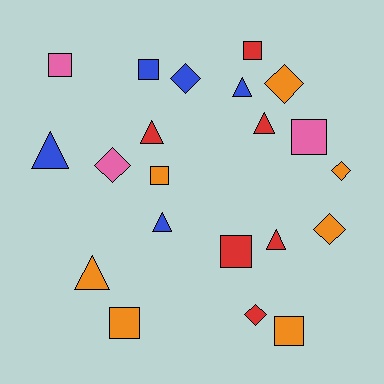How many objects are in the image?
There are 21 objects.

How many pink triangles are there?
There are no pink triangles.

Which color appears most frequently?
Orange, with 7 objects.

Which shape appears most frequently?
Square, with 8 objects.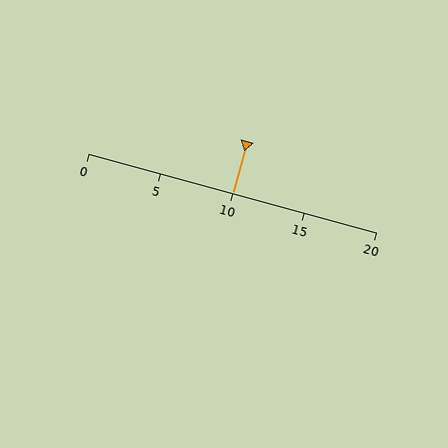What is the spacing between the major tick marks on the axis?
The major ticks are spaced 5 apart.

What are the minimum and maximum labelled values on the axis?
The axis runs from 0 to 20.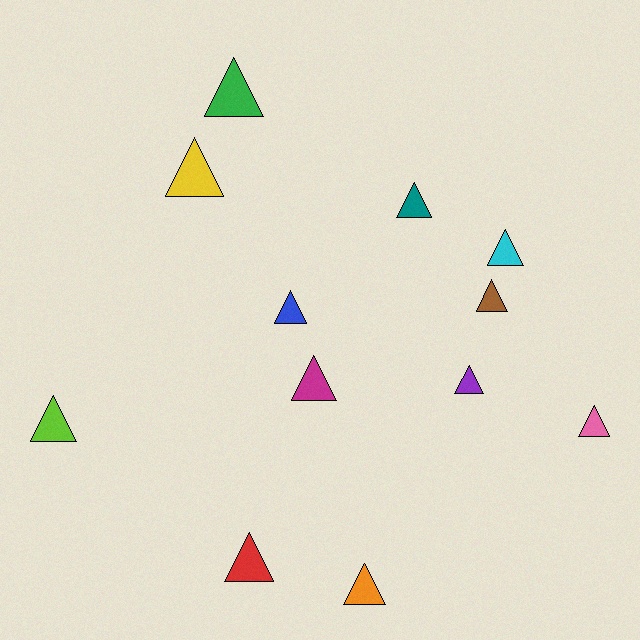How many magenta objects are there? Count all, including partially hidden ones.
There is 1 magenta object.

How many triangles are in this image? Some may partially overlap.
There are 12 triangles.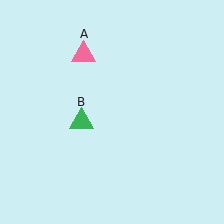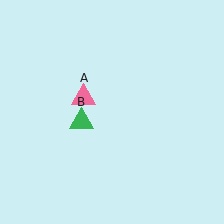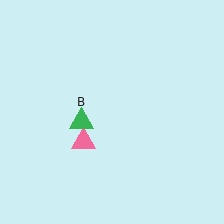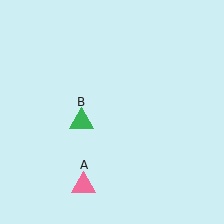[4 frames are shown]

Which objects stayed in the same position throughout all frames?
Green triangle (object B) remained stationary.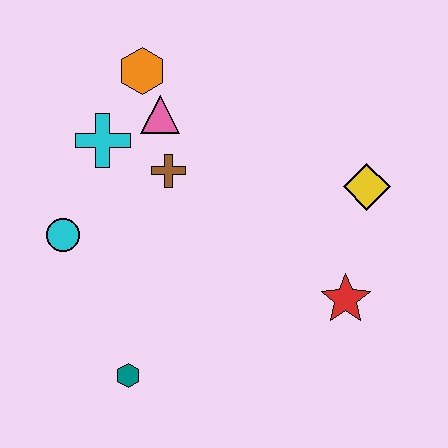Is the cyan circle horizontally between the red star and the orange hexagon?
No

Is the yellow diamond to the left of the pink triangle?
No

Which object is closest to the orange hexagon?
The pink triangle is closest to the orange hexagon.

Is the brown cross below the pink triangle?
Yes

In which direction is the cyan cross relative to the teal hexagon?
The cyan cross is above the teal hexagon.